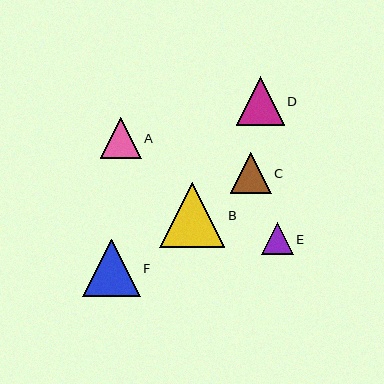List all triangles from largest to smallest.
From largest to smallest: B, F, D, A, C, E.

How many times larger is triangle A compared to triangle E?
Triangle A is approximately 1.3 times the size of triangle E.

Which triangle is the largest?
Triangle B is the largest with a size of approximately 65 pixels.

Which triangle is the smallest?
Triangle E is the smallest with a size of approximately 31 pixels.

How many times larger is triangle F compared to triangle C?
Triangle F is approximately 1.4 times the size of triangle C.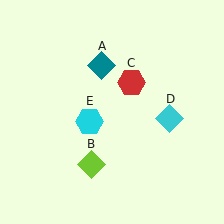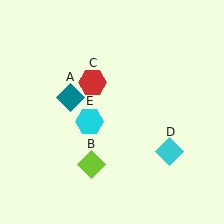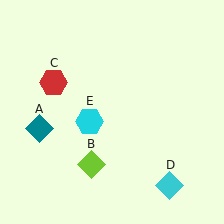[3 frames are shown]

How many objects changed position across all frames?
3 objects changed position: teal diamond (object A), red hexagon (object C), cyan diamond (object D).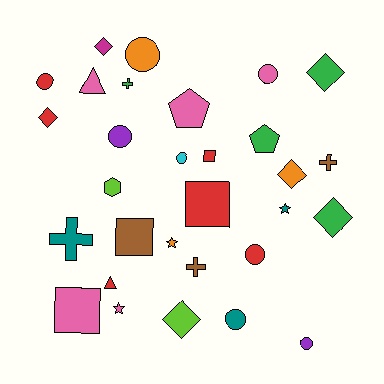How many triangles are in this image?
There are 2 triangles.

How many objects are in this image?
There are 30 objects.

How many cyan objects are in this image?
There is 1 cyan object.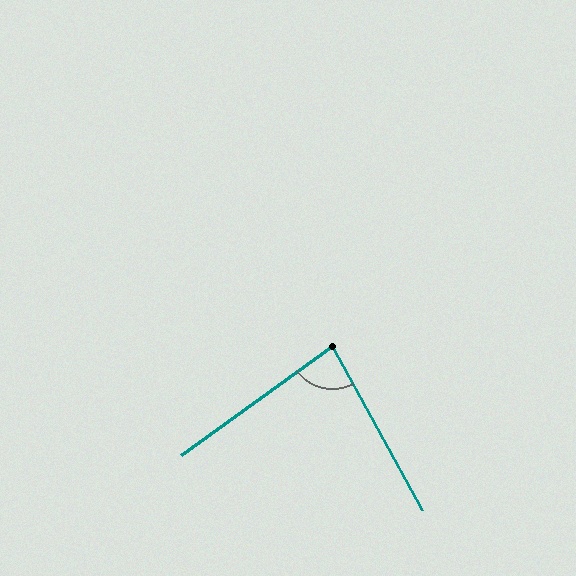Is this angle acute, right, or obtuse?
It is acute.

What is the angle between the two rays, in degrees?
Approximately 83 degrees.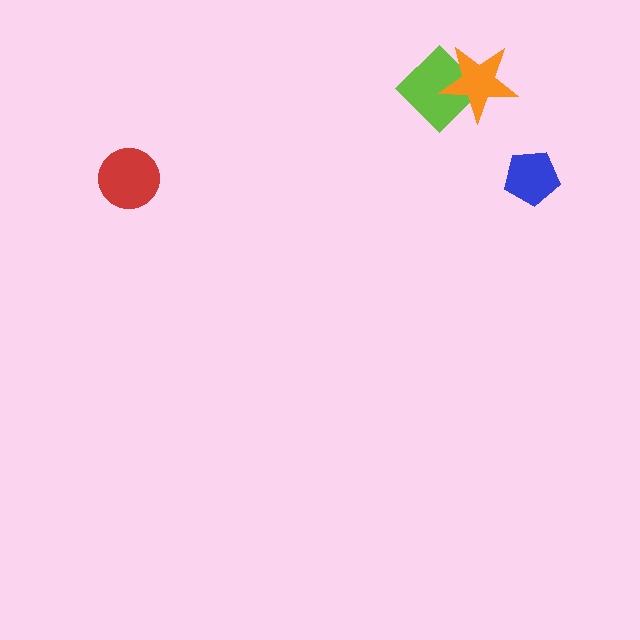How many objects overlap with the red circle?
0 objects overlap with the red circle.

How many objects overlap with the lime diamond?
1 object overlaps with the lime diamond.